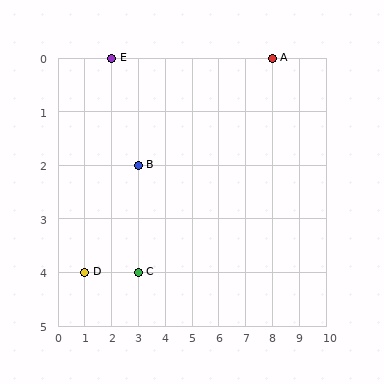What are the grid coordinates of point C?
Point C is at grid coordinates (3, 4).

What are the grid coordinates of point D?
Point D is at grid coordinates (1, 4).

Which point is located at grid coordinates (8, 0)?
Point A is at (8, 0).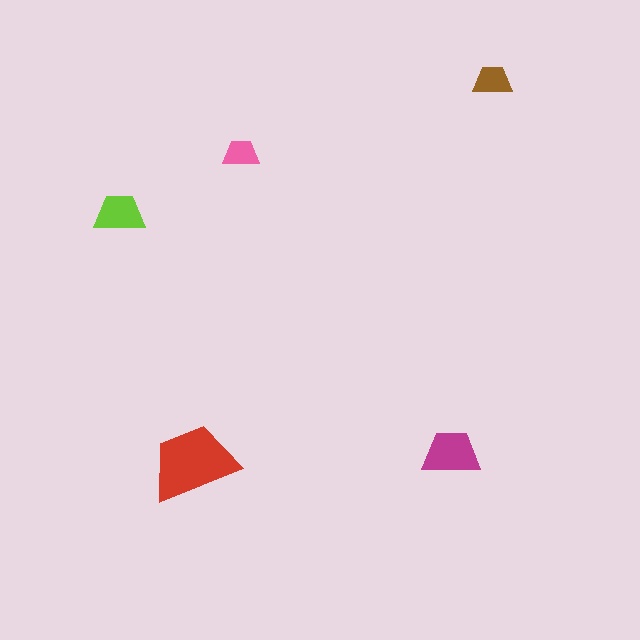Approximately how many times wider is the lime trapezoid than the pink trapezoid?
About 1.5 times wider.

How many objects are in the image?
There are 5 objects in the image.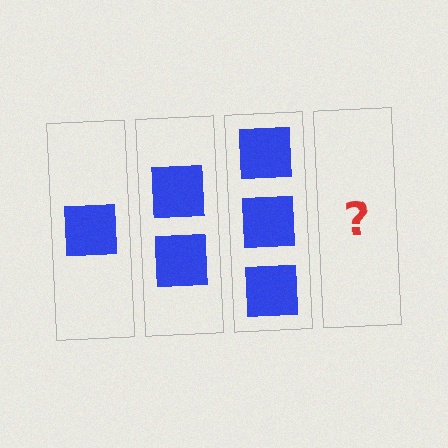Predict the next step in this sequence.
The next step is 4 squares.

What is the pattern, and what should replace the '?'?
The pattern is that each step adds one more square. The '?' should be 4 squares.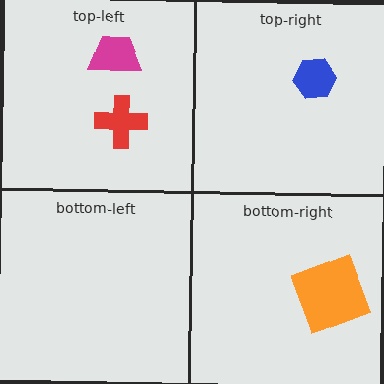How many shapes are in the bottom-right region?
1.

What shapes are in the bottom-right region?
The orange square.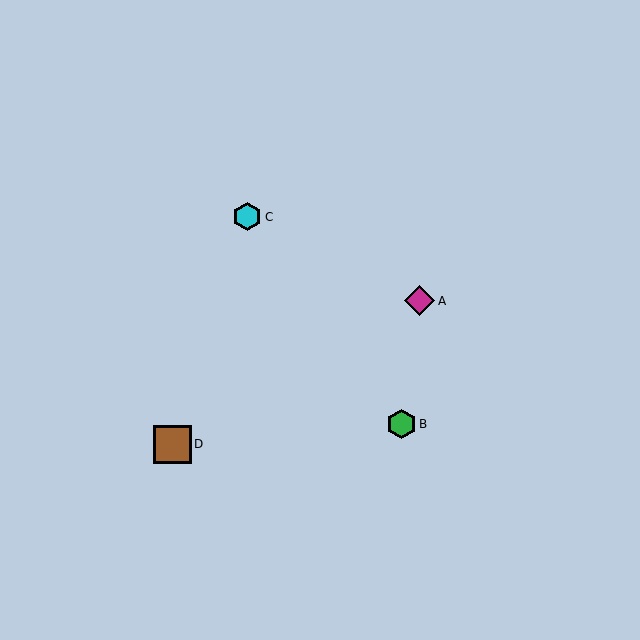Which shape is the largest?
The brown square (labeled D) is the largest.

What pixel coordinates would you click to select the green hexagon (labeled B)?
Click at (402, 424) to select the green hexagon B.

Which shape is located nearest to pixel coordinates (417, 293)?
The magenta diamond (labeled A) at (420, 301) is nearest to that location.